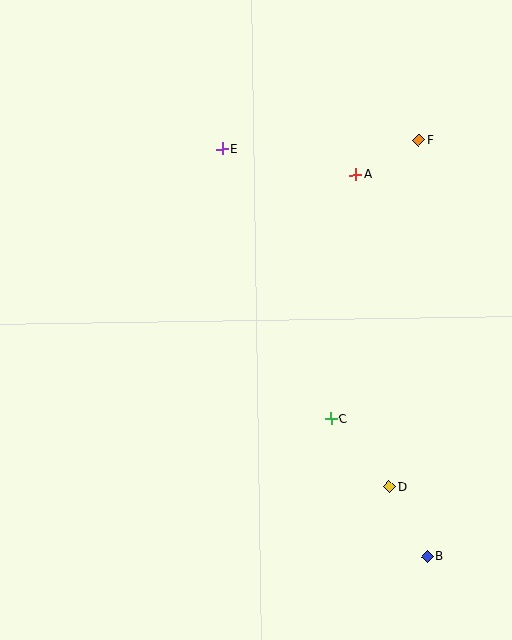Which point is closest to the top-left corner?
Point E is closest to the top-left corner.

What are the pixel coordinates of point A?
Point A is at (356, 175).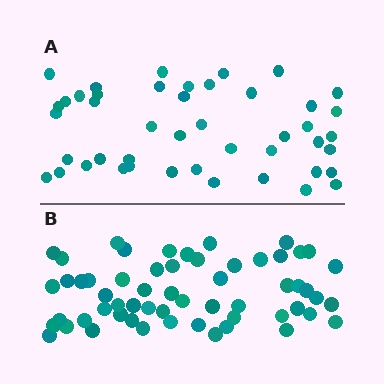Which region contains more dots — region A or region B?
Region B (the bottom region) has more dots.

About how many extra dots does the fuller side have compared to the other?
Region B has approximately 15 more dots than region A.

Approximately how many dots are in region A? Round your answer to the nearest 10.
About 40 dots. (The exact count is 45, which rounds to 40.)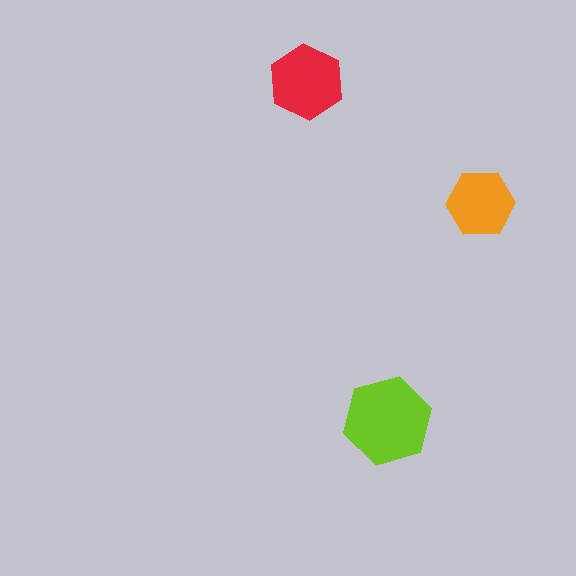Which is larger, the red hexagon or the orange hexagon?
The red one.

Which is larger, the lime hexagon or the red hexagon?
The lime one.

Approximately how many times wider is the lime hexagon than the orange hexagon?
About 1.5 times wider.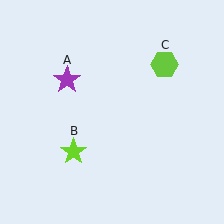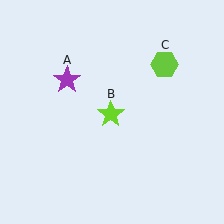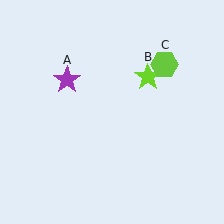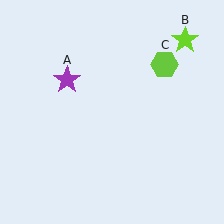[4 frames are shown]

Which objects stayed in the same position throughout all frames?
Purple star (object A) and lime hexagon (object C) remained stationary.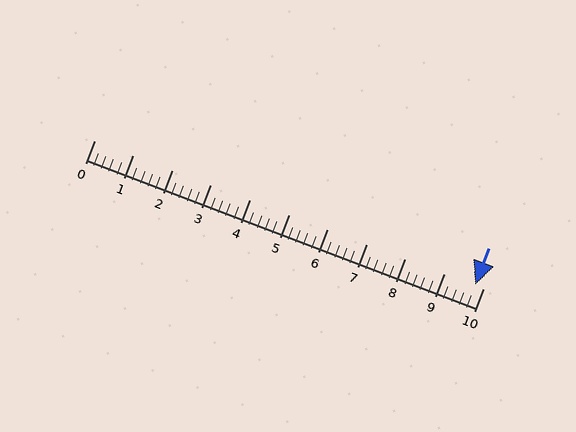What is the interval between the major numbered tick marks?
The major tick marks are spaced 1 units apart.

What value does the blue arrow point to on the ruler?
The blue arrow points to approximately 9.8.